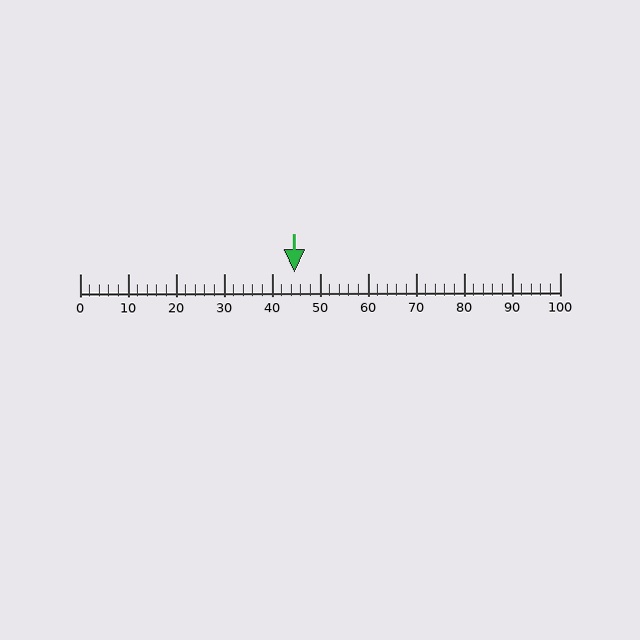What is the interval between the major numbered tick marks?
The major tick marks are spaced 10 units apart.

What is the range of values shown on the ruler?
The ruler shows values from 0 to 100.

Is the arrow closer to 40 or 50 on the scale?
The arrow is closer to 40.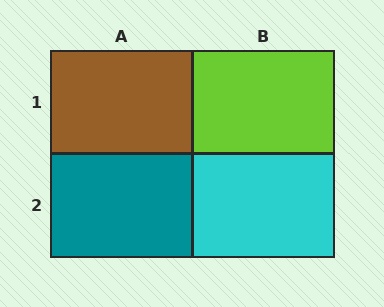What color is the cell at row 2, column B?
Cyan.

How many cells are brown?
1 cell is brown.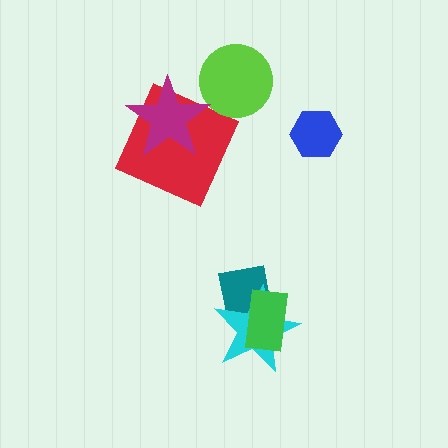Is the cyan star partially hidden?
Yes, it is partially covered by another shape.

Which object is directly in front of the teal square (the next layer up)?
The cyan star is directly in front of the teal square.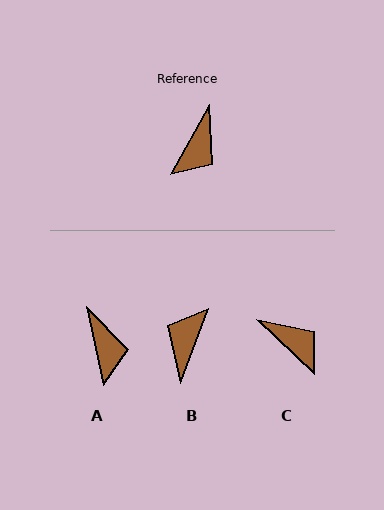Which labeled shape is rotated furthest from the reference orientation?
B, about 171 degrees away.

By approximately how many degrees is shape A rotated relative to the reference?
Approximately 42 degrees counter-clockwise.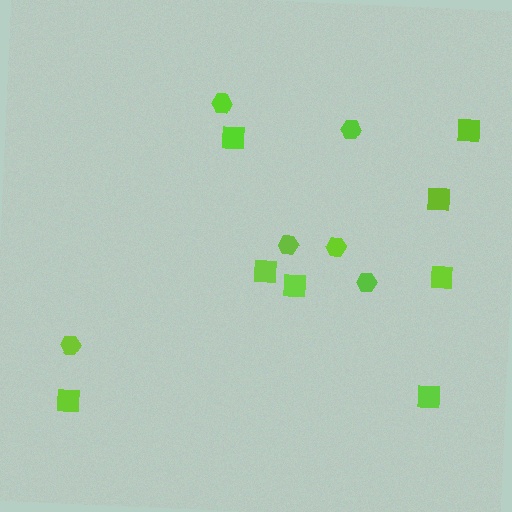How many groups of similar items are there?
There are 2 groups: one group of squares (8) and one group of hexagons (6).